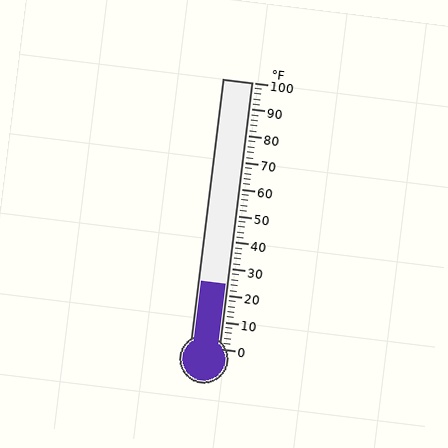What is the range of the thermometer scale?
The thermometer scale ranges from 0°F to 100°F.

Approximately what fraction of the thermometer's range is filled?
The thermometer is filled to approximately 25% of its range.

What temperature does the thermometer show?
The thermometer shows approximately 24°F.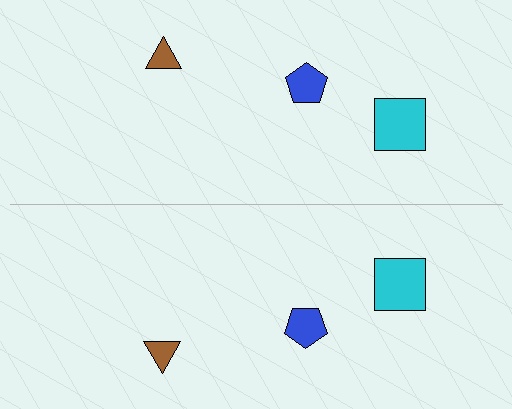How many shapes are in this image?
There are 6 shapes in this image.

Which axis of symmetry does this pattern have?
The pattern has a horizontal axis of symmetry running through the center of the image.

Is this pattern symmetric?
Yes, this pattern has bilateral (reflection) symmetry.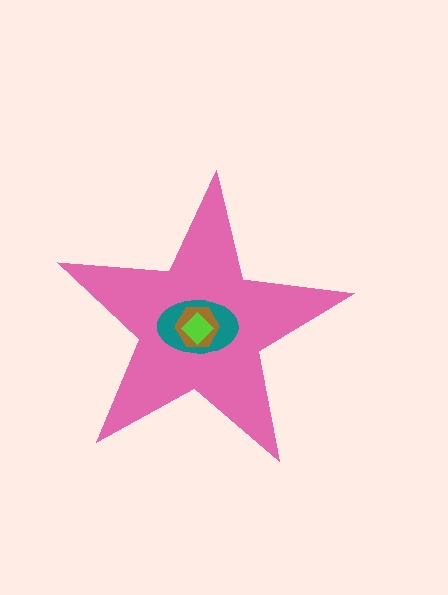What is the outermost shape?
The pink star.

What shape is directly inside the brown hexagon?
The lime diamond.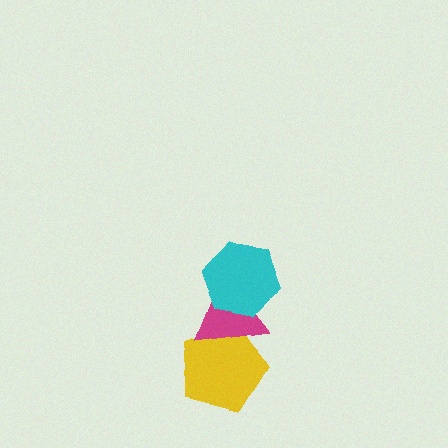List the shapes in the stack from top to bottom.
From top to bottom: the cyan hexagon, the magenta triangle, the yellow pentagon.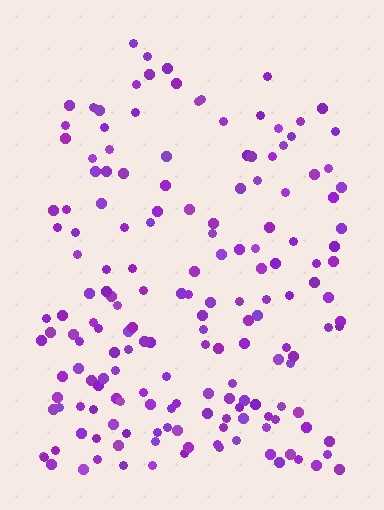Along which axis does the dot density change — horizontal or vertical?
Vertical.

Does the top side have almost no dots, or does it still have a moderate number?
Still a moderate number, just noticeably fewer than the bottom.